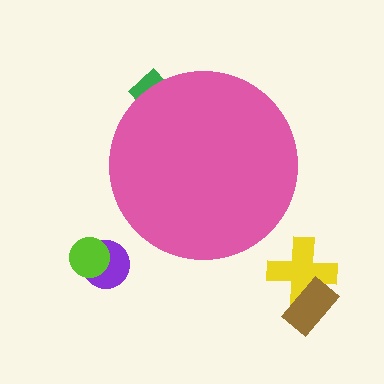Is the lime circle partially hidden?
No, the lime circle is fully visible.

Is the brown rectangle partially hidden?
No, the brown rectangle is fully visible.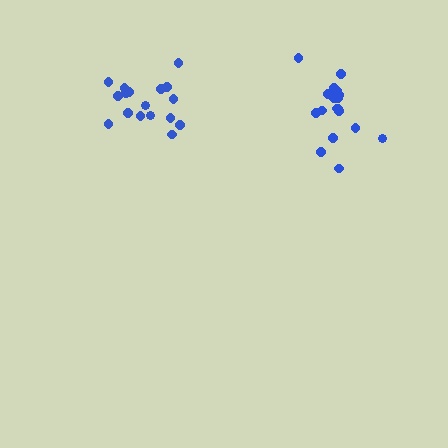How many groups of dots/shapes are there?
There are 2 groups.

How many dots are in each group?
Group 1: 17 dots, Group 2: 20 dots (37 total).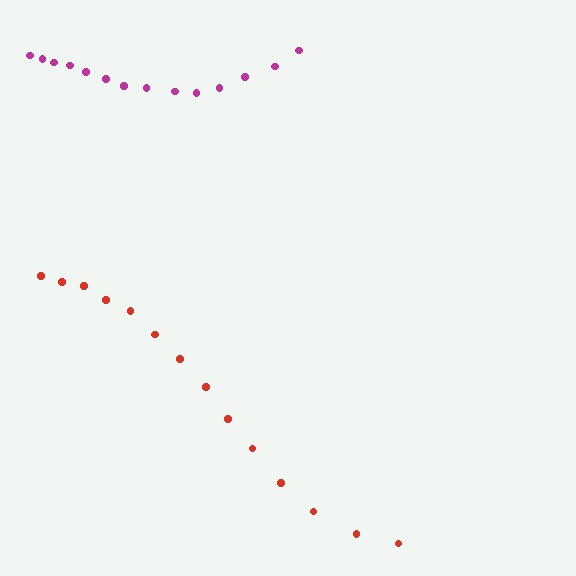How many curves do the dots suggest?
There are 2 distinct paths.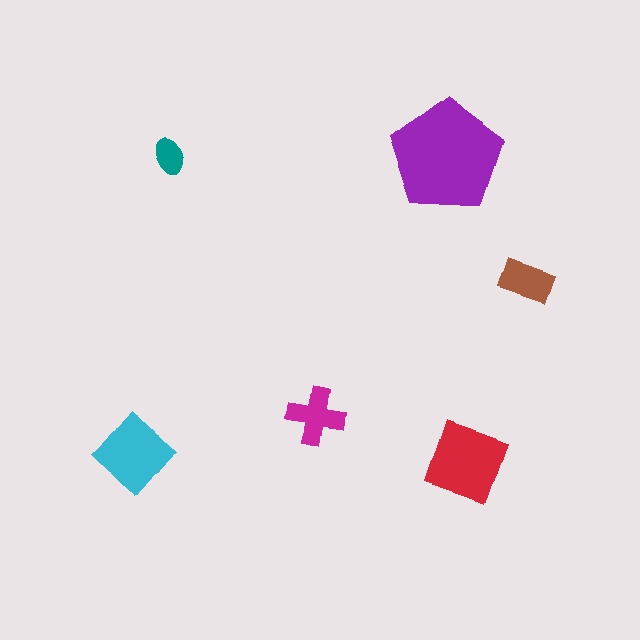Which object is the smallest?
The teal ellipse.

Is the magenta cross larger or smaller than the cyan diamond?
Smaller.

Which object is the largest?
The purple pentagon.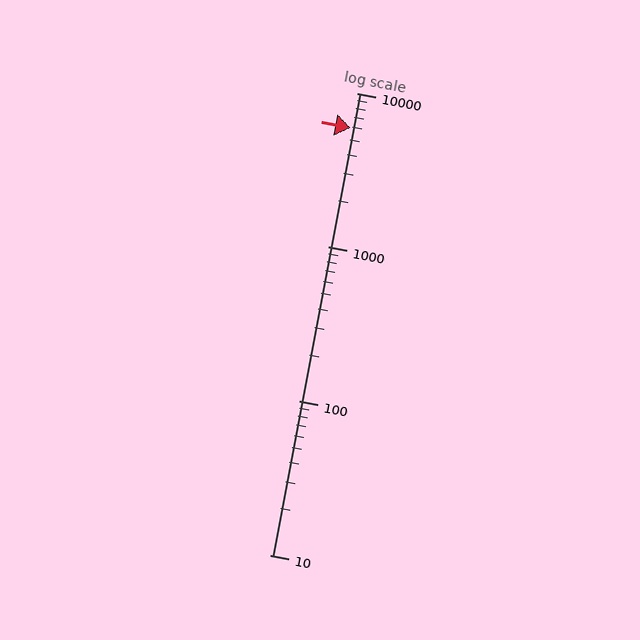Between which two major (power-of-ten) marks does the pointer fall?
The pointer is between 1000 and 10000.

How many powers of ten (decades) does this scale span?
The scale spans 3 decades, from 10 to 10000.